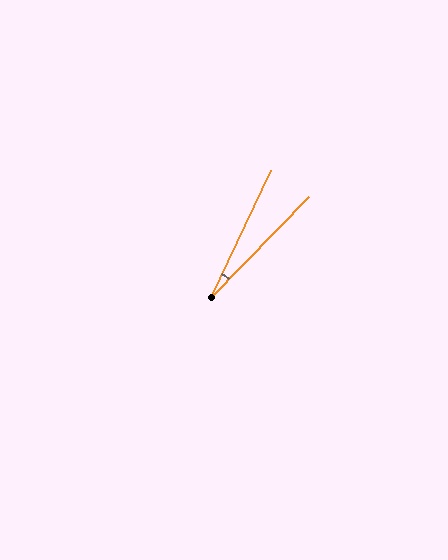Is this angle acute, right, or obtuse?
It is acute.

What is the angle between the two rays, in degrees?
Approximately 19 degrees.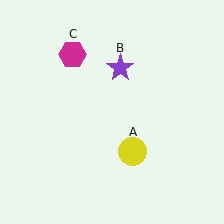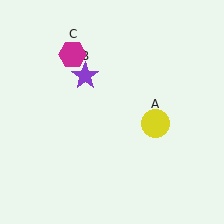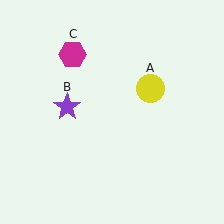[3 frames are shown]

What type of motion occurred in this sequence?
The yellow circle (object A), purple star (object B) rotated counterclockwise around the center of the scene.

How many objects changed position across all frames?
2 objects changed position: yellow circle (object A), purple star (object B).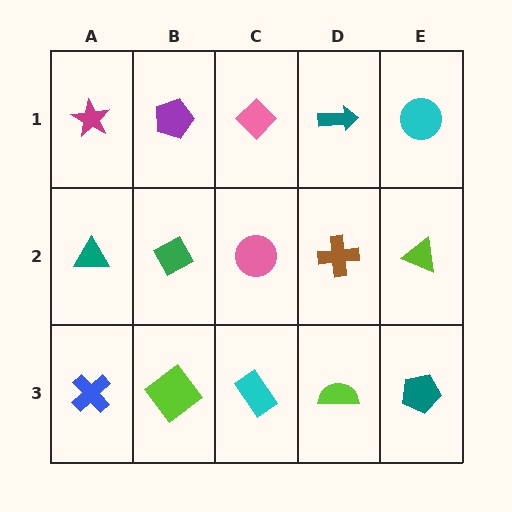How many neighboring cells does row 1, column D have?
3.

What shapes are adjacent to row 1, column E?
A lime triangle (row 2, column E), a teal arrow (row 1, column D).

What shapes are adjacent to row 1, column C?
A pink circle (row 2, column C), a purple pentagon (row 1, column B), a teal arrow (row 1, column D).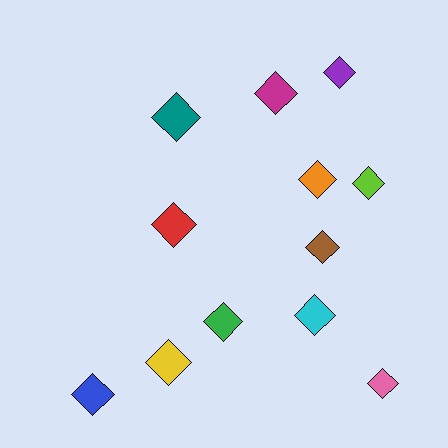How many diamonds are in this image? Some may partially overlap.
There are 12 diamonds.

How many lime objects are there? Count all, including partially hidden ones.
There is 1 lime object.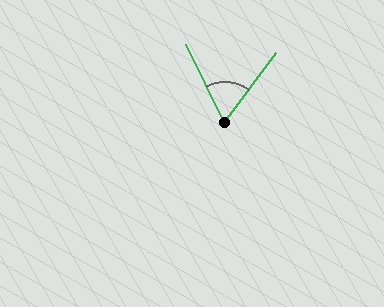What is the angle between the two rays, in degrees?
Approximately 63 degrees.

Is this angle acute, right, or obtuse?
It is acute.